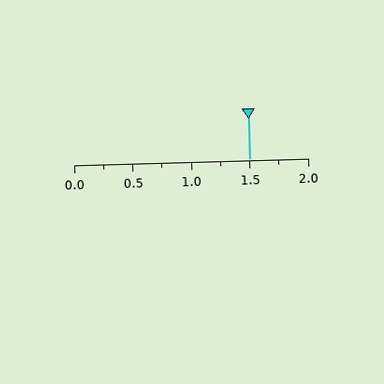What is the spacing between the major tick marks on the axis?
The major ticks are spaced 0.5 apart.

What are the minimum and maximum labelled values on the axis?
The axis runs from 0.0 to 2.0.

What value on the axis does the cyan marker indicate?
The marker indicates approximately 1.5.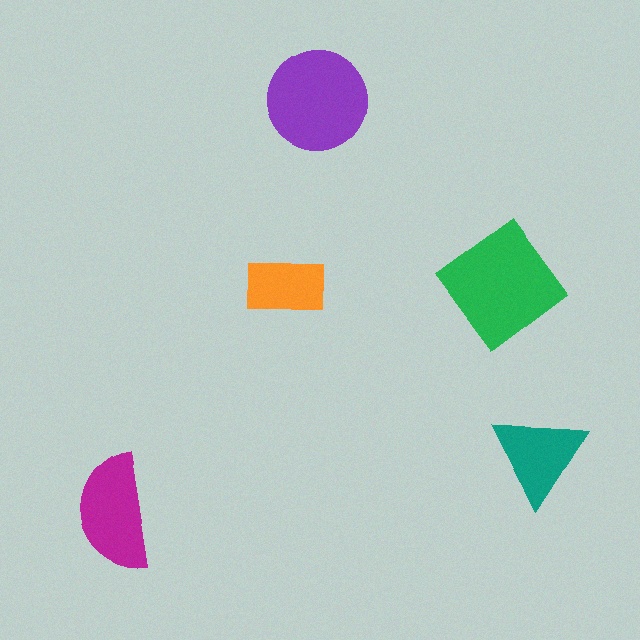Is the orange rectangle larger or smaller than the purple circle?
Smaller.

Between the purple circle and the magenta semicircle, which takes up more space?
The purple circle.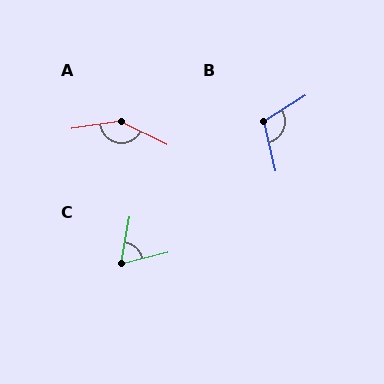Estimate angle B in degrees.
Approximately 109 degrees.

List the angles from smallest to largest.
C (66°), B (109°), A (145°).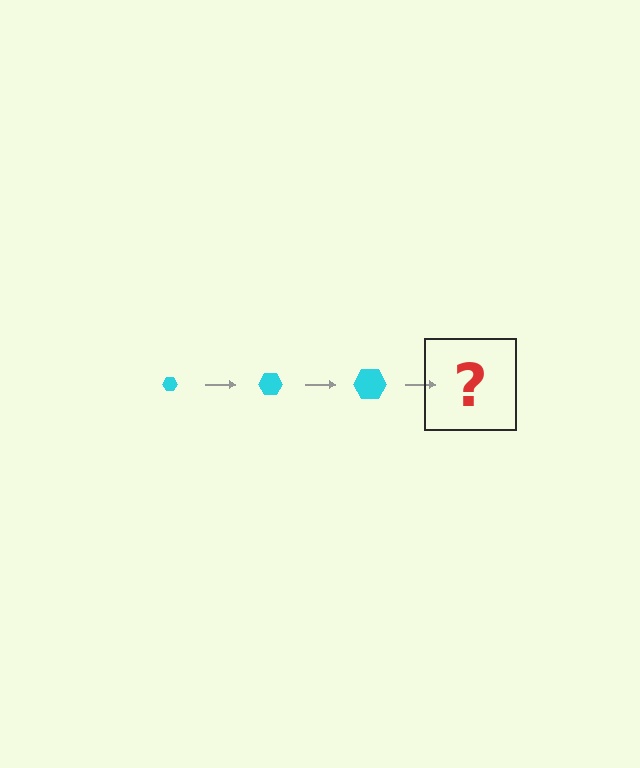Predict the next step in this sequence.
The next step is a cyan hexagon, larger than the previous one.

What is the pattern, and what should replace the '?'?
The pattern is that the hexagon gets progressively larger each step. The '?' should be a cyan hexagon, larger than the previous one.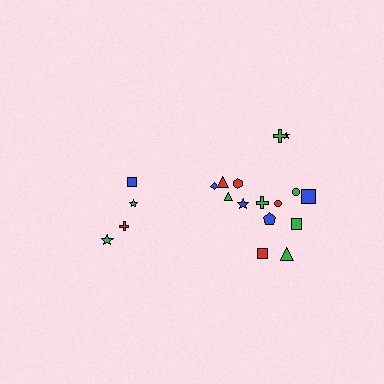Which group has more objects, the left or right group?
The right group.